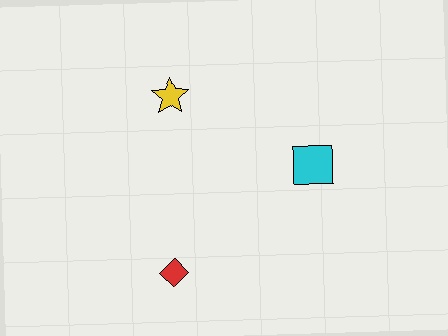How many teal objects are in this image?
There are no teal objects.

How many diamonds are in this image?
There is 1 diamond.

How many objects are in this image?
There are 3 objects.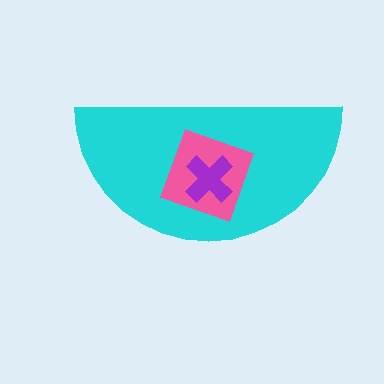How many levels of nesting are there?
3.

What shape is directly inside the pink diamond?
The purple cross.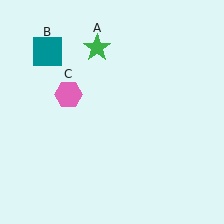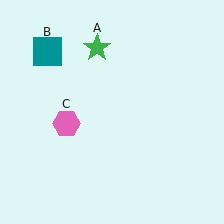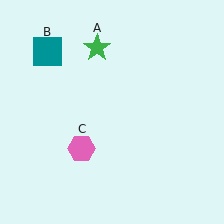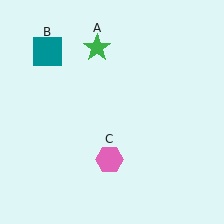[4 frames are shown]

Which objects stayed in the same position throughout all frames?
Green star (object A) and teal square (object B) remained stationary.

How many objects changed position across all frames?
1 object changed position: pink hexagon (object C).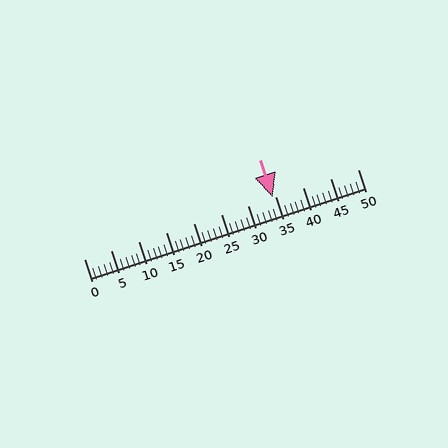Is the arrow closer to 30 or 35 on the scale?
The arrow is closer to 35.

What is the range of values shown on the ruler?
The ruler shows values from 0 to 50.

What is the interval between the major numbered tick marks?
The major tick marks are spaced 5 units apart.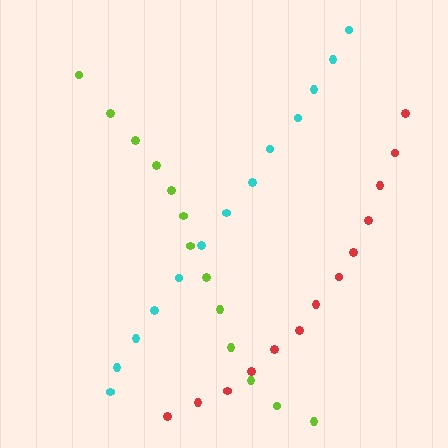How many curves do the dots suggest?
There are 3 distinct paths.